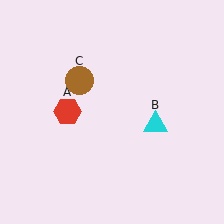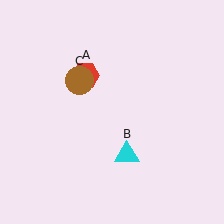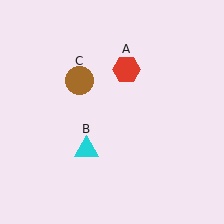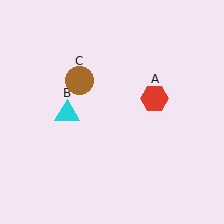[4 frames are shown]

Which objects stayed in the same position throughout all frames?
Brown circle (object C) remained stationary.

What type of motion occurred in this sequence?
The red hexagon (object A), cyan triangle (object B) rotated clockwise around the center of the scene.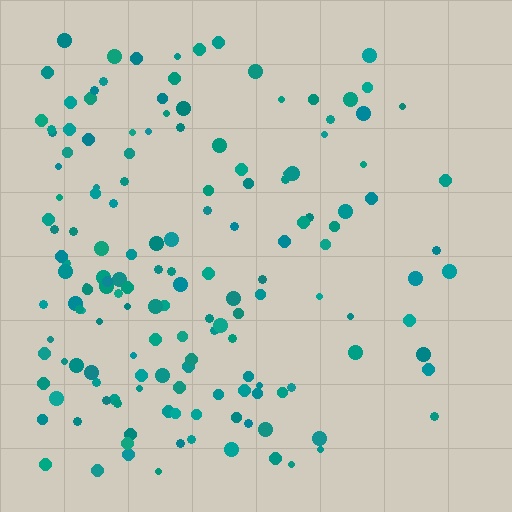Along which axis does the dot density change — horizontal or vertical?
Horizontal.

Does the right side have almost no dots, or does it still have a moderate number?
Still a moderate number, just noticeably fewer than the left.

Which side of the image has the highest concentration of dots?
The left.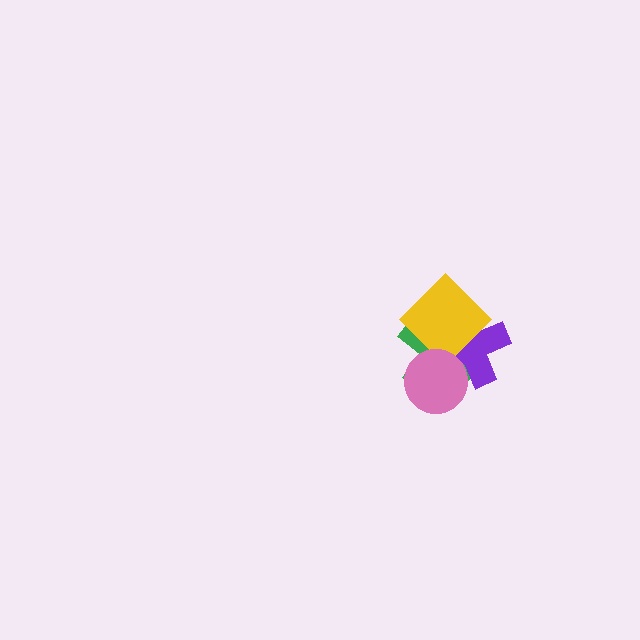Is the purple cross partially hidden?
Yes, it is partially covered by another shape.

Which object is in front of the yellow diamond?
The pink circle is in front of the yellow diamond.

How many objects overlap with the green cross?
3 objects overlap with the green cross.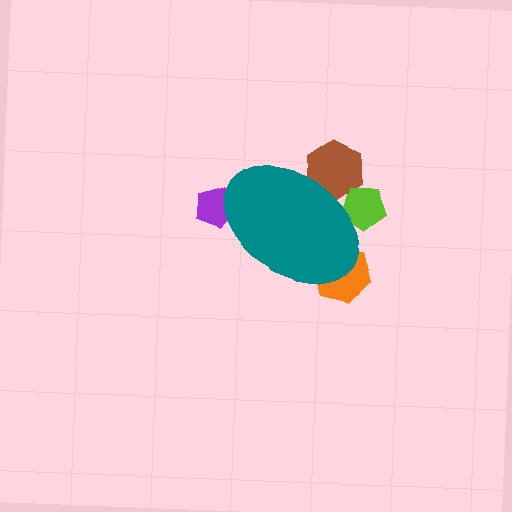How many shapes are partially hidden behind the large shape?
4 shapes are partially hidden.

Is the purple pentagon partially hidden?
Yes, the purple pentagon is partially hidden behind the teal ellipse.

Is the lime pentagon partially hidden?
Yes, the lime pentagon is partially hidden behind the teal ellipse.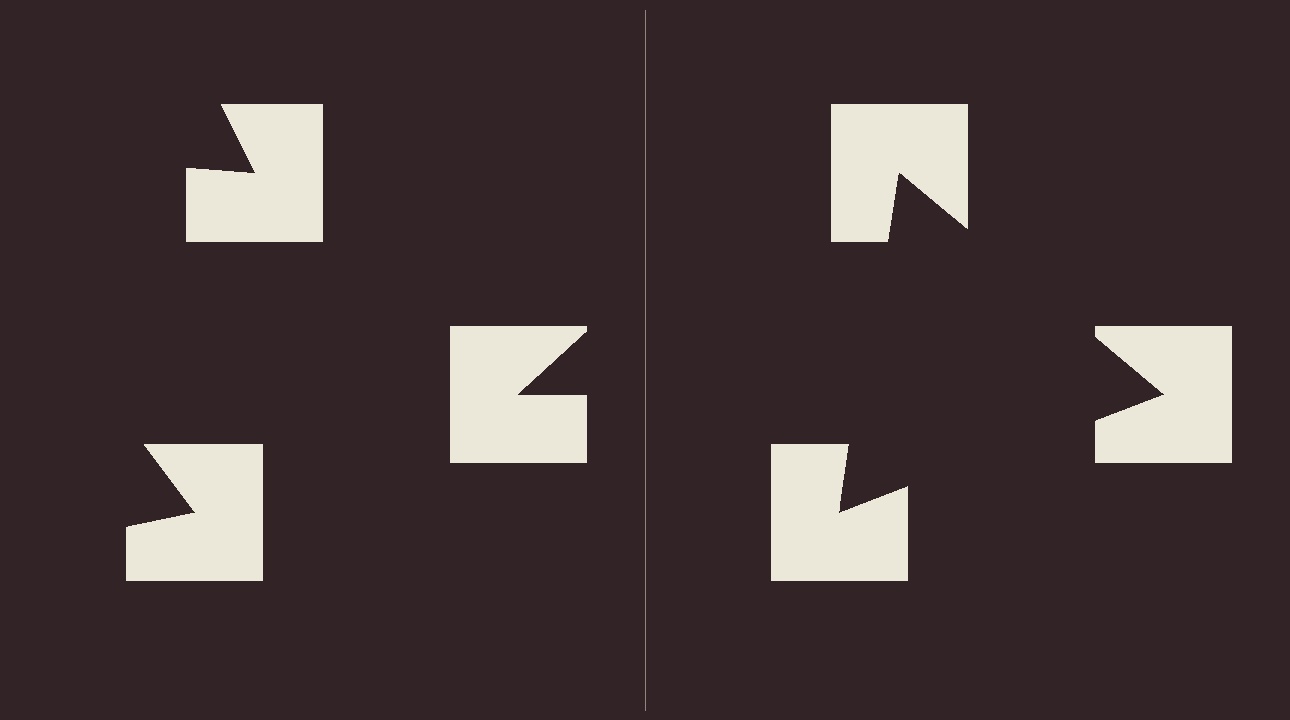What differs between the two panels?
The notched squares are positioned identically on both sides; only the wedge orientations differ. On the right they align to a triangle; on the left they are misaligned.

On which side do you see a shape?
An illusory triangle appears on the right side. On the left side the wedge cuts are rotated, so no coherent shape forms.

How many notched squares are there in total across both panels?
6 — 3 on each side.